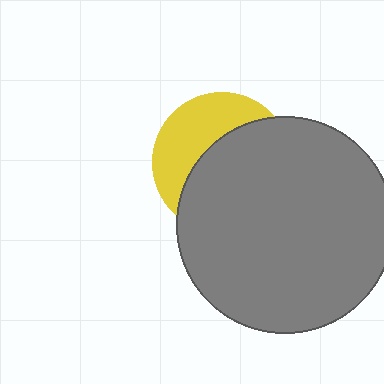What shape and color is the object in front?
The object in front is a gray circle.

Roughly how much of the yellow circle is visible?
A small part of it is visible (roughly 39%).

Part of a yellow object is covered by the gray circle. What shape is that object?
It is a circle.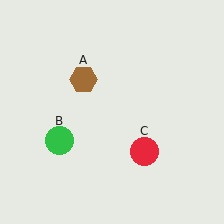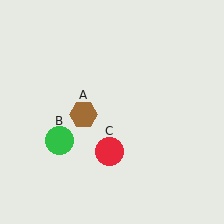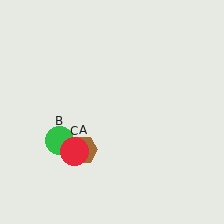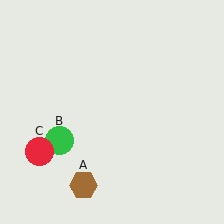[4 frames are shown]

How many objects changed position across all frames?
2 objects changed position: brown hexagon (object A), red circle (object C).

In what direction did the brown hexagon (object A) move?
The brown hexagon (object A) moved down.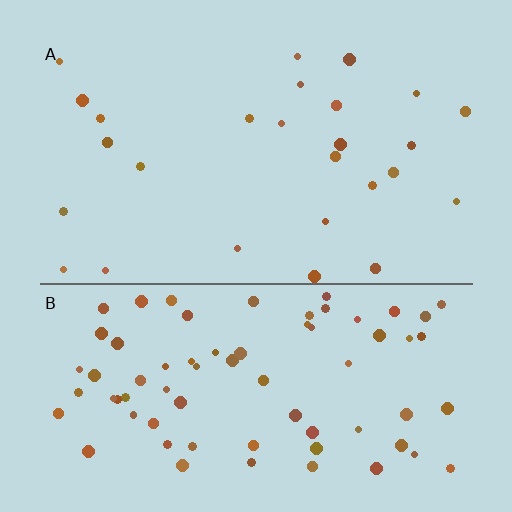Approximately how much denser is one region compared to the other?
Approximately 2.9× — region B over region A.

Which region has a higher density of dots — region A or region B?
B (the bottom).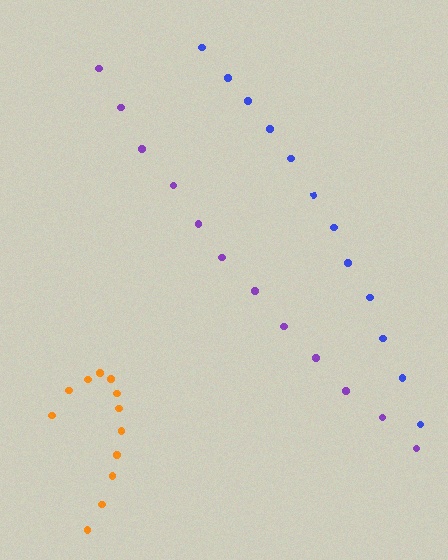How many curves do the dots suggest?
There are 3 distinct paths.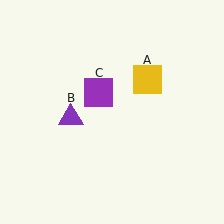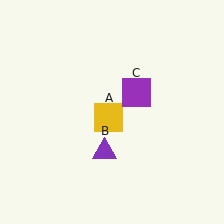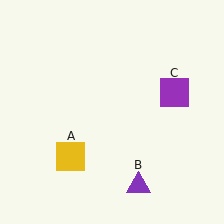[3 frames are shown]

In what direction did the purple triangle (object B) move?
The purple triangle (object B) moved down and to the right.